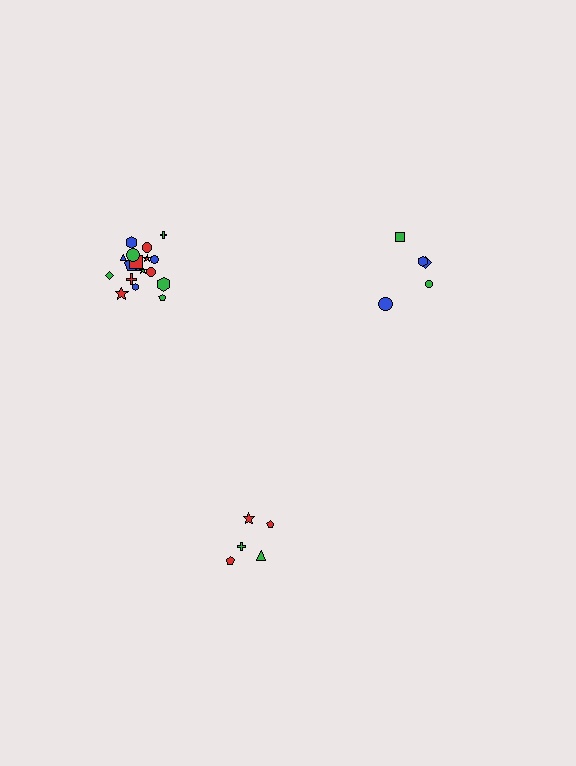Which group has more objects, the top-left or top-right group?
The top-left group.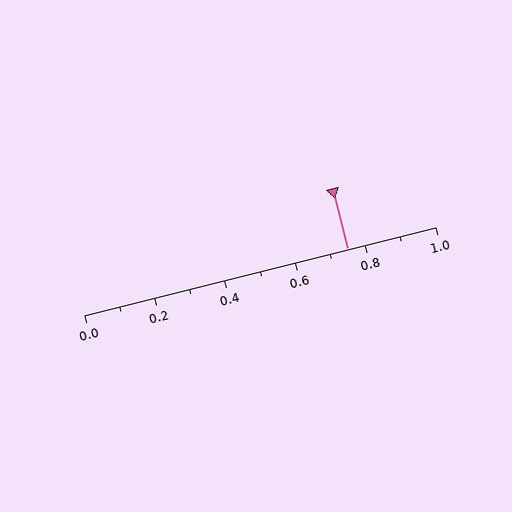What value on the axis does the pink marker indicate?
The marker indicates approximately 0.75.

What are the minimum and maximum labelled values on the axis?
The axis runs from 0.0 to 1.0.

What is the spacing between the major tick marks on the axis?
The major ticks are spaced 0.2 apart.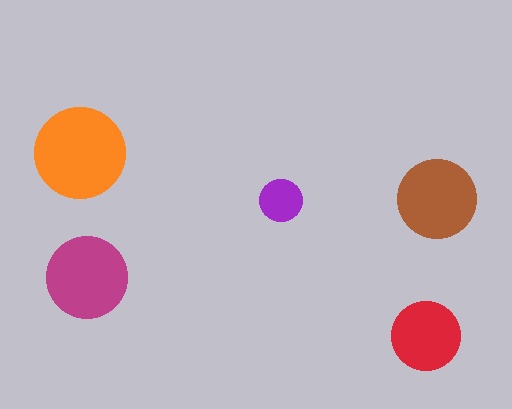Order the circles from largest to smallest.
the orange one, the magenta one, the brown one, the red one, the purple one.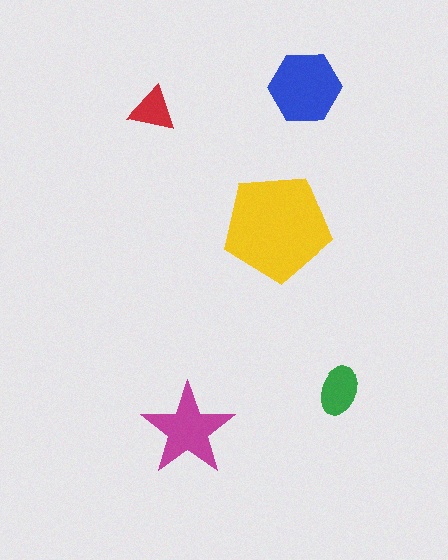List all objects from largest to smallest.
The yellow pentagon, the blue hexagon, the magenta star, the green ellipse, the red triangle.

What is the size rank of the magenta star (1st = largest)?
3rd.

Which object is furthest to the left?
The red triangle is leftmost.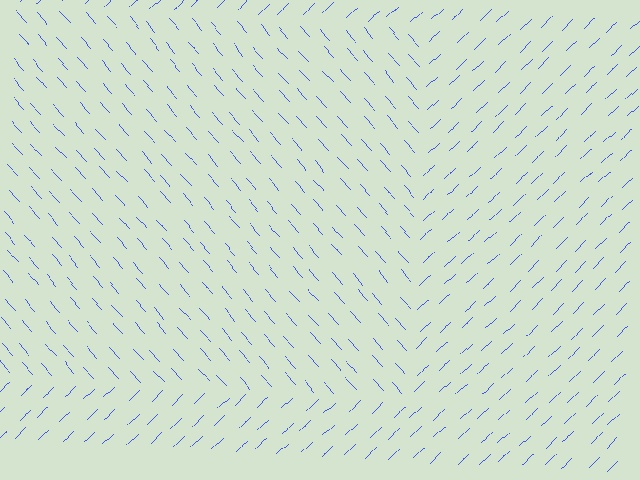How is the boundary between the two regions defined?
The boundary is defined purely by a change in line orientation (approximately 87 degrees difference). All lines are the same color and thickness.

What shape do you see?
I see a rectangle.